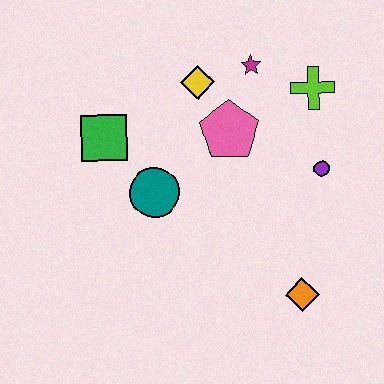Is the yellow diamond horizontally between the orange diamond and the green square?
Yes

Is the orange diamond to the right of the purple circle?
No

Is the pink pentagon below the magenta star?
Yes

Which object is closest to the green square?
The teal circle is closest to the green square.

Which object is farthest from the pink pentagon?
The orange diamond is farthest from the pink pentagon.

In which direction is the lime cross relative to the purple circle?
The lime cross is above the purple circle.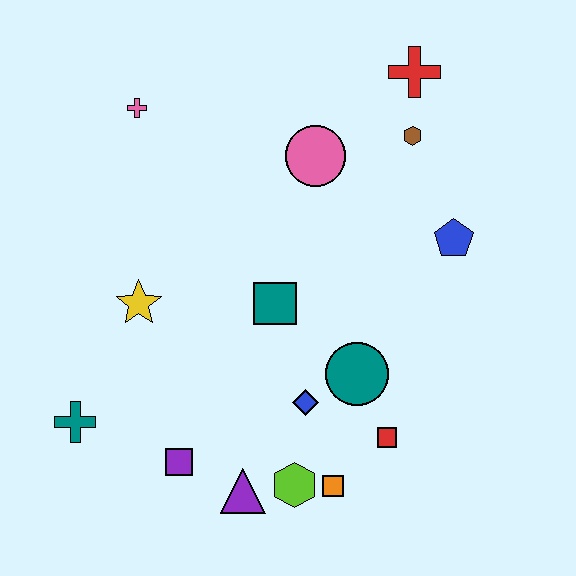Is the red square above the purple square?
Yes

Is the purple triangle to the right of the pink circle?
No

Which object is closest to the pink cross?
The pink circle is closest to the pink cross.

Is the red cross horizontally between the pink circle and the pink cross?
No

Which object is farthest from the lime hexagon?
The red cross is farthest from the lime hexagon.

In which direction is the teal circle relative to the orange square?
The teal circle is above the orange square.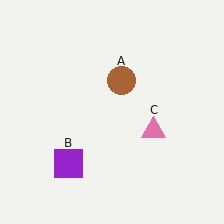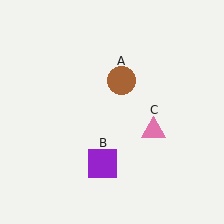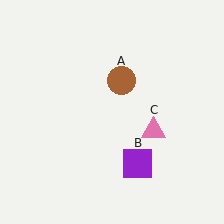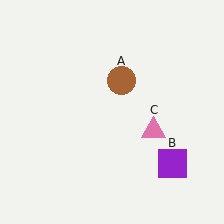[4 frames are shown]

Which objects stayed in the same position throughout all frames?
Brown circle (object A) and pink triangle (object C) remained stationary.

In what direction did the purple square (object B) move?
The purple square (object B) moved right.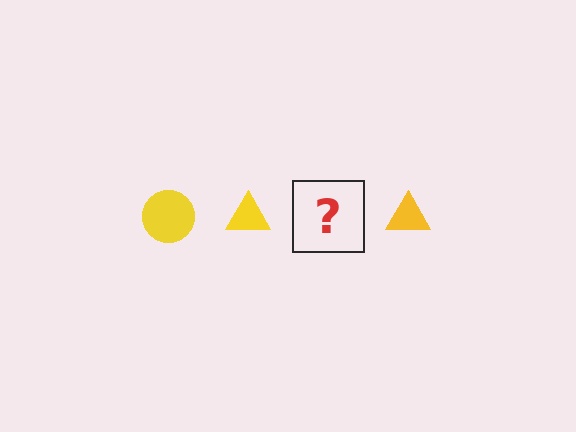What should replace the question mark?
The question mark should be replaced with a yellow circle.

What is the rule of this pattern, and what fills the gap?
The rule is that the pattern cycles through circle, triangle shapes in yellow. The gap should be filled with a yellow circle.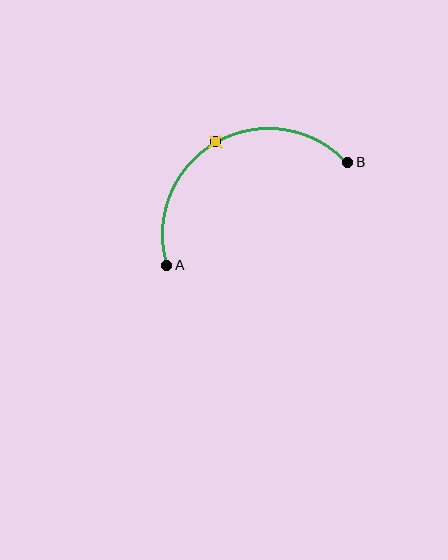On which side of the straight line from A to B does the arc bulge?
The arc bulges above the straight line connecting A and B.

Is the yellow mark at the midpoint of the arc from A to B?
Yes. The yellow mark lies on the arc at equal arc-length from both A and B — it is the arc midpoint.